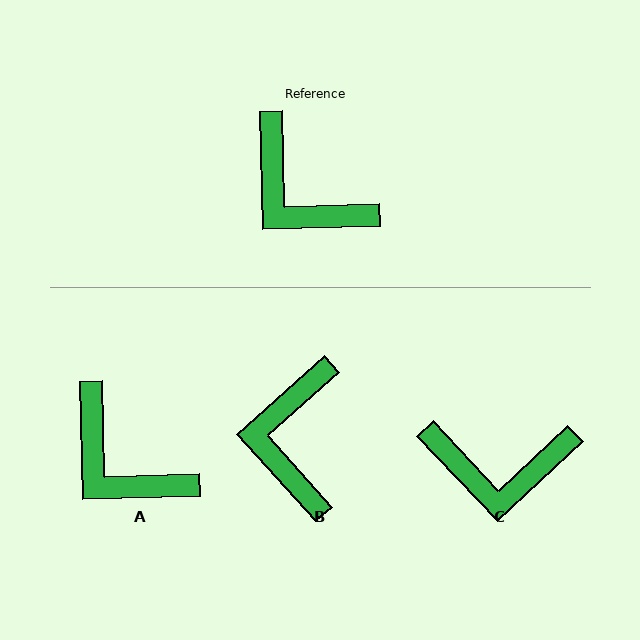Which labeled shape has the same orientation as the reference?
A.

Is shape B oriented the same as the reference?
No, it is off by about 50 degrees.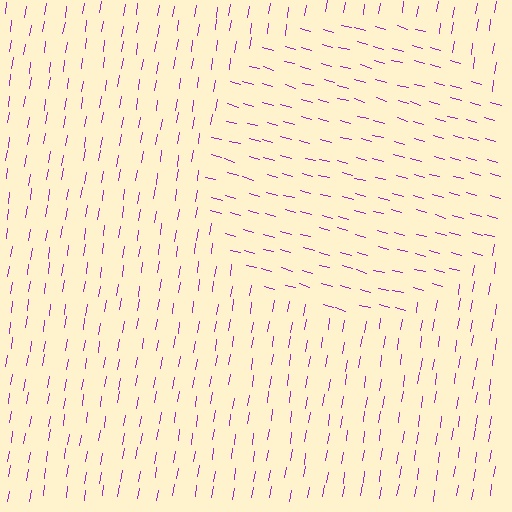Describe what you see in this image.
The image is filled with small purple line segments. A circle region in the image has lines oriented differently from the surrounding lines, creating a visible texture boundary.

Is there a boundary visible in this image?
Yes, there is a texture boundary formed by a change in line orientation.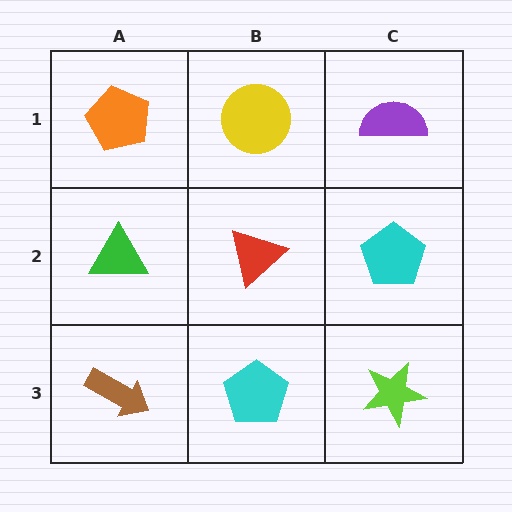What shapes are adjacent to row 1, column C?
A cyan pentagon (row 2, column C), a yellow circle (row 1, column B).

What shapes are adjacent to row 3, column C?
A cyan pentagon (row 2, column C), a cyan pentagon (row 3, column B).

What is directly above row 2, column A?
An orange pentagon.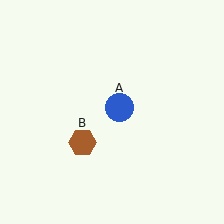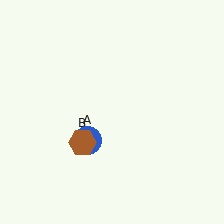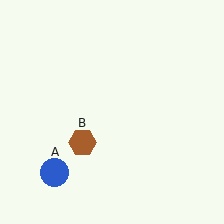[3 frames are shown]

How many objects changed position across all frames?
1 object changed position: blue circle (object A).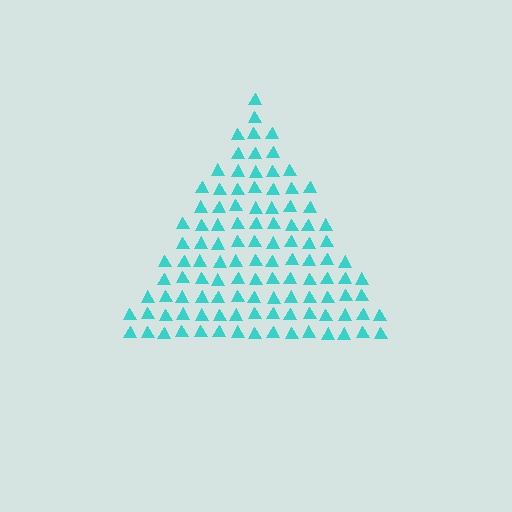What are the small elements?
The small elements are triangles.